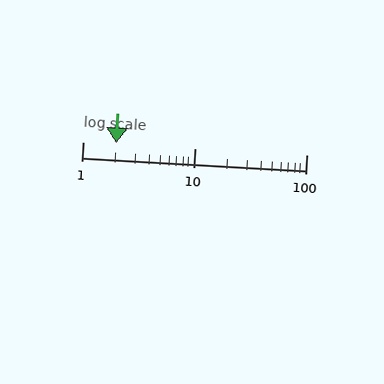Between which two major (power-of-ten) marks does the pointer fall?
The pointer is between 1 and 10.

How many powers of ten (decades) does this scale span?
The scale spans 2 decades, from 1 to 100.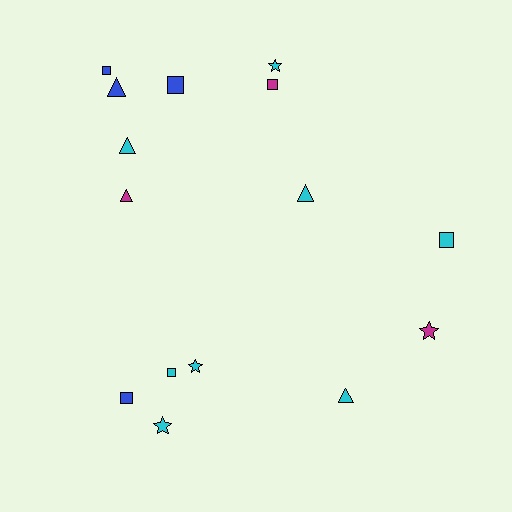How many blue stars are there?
There are no blue stars.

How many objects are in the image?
There are 15 objects.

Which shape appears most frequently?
Square, with 6 objects.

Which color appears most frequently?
Cyan, with 8 objects.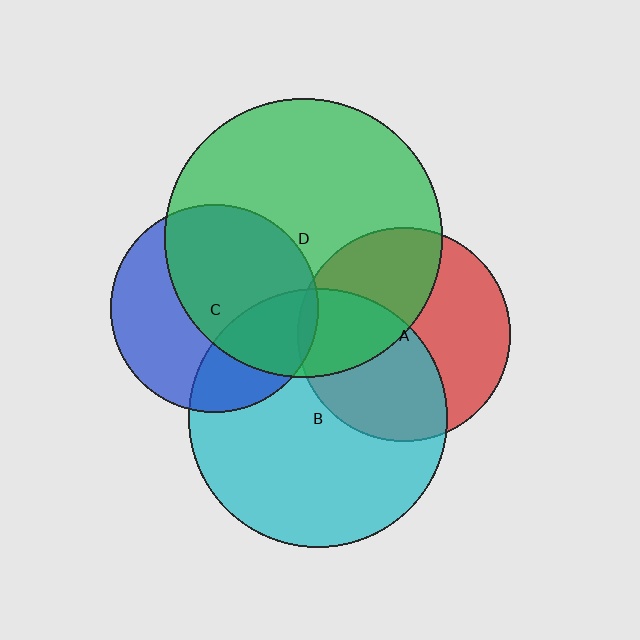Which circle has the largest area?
Circle D (green).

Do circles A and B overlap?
Yes.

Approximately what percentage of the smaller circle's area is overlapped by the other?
Approximately 45%.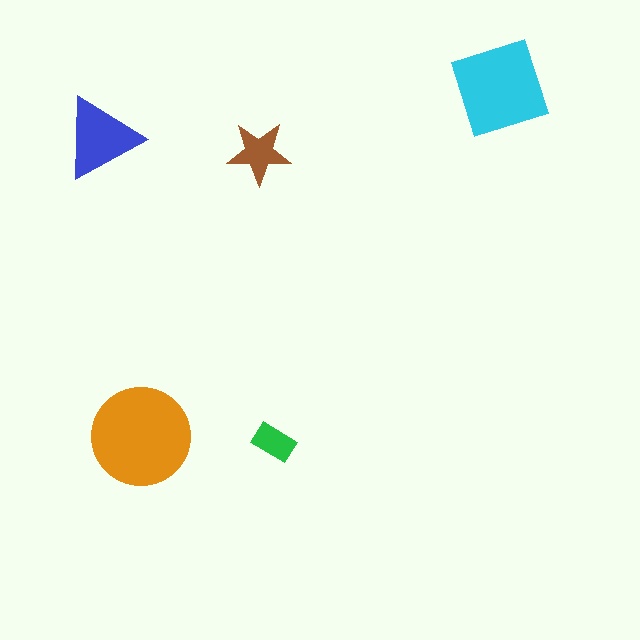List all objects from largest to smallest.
The orange circle, the cyan diamond, the blue triangle, the brown star, the green rectangle.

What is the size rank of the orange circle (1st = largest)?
1st.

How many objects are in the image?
There are 5 objects in the image.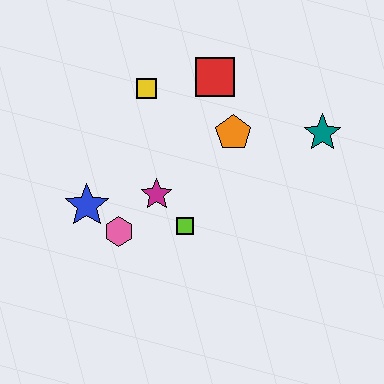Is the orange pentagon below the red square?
Yes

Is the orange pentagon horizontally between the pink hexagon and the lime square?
No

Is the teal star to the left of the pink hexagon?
No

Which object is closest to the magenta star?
The lime square is closest to the magenta star.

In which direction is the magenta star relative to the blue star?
The magenta star is to the right of the blue star.